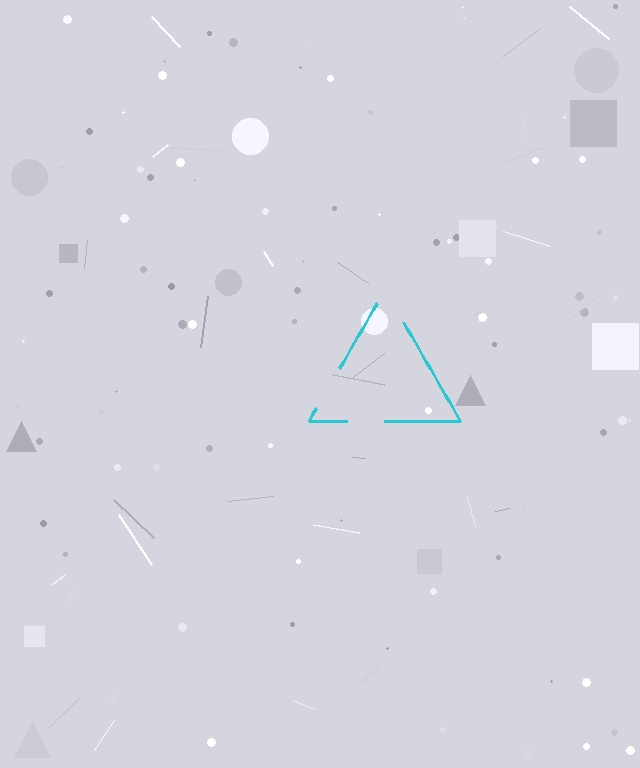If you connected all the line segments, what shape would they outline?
They would outline a triangle.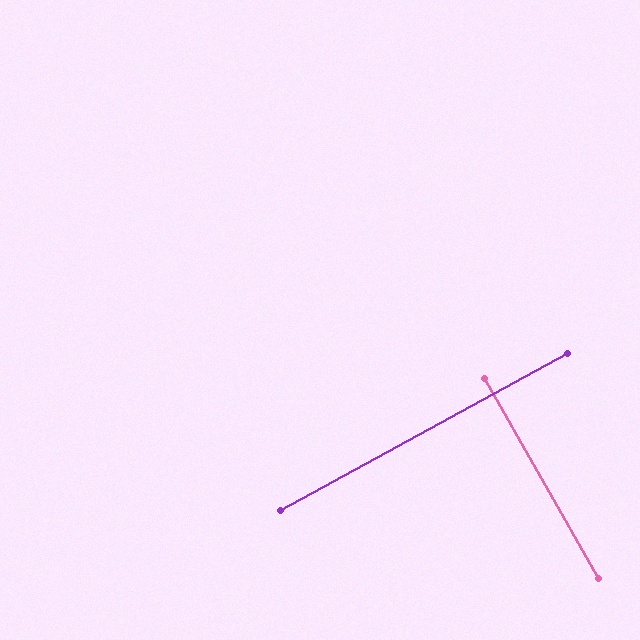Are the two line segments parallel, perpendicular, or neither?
Perpendicular — they meet at approximately 89°.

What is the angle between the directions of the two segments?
Approximately 89 degrees.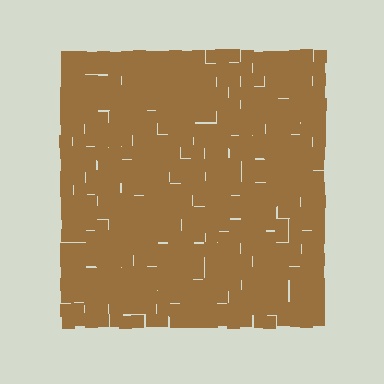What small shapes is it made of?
It is made of small squares.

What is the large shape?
The large shape is a square.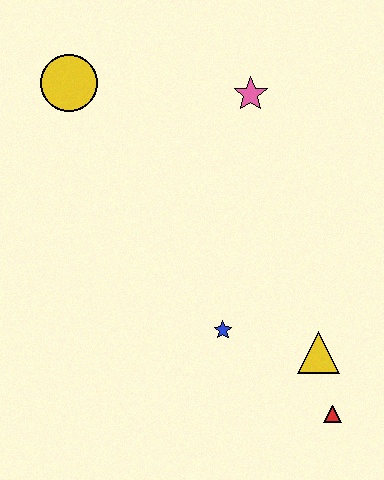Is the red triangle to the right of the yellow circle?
Yes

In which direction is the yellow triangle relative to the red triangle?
The yellow triangle is above the red triangle.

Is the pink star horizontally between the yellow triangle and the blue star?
Yes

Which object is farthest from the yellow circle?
The red triangle is farthest from the yellow circle.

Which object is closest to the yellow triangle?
The red triangle is closest to the yellow triangle.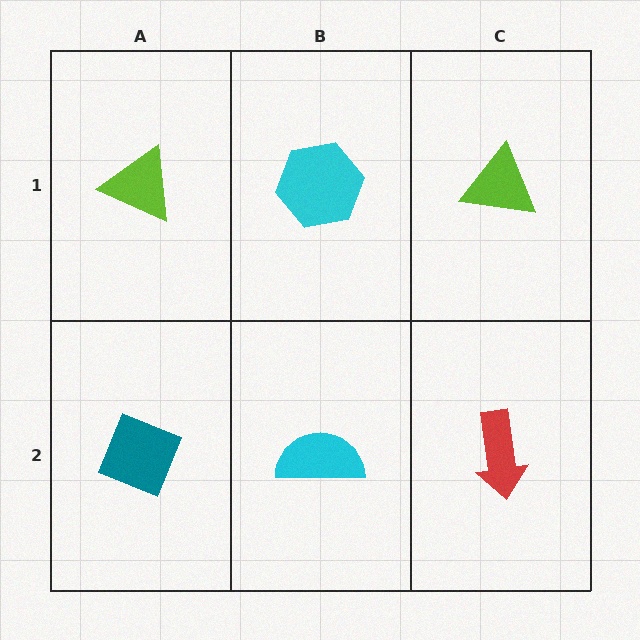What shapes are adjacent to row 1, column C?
A red arrow (row 2, column C), a cyan hexagon (row 1, column B).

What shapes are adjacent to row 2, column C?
A lime triangle (row 1, column C), a cyan semicircle (row 2, column B).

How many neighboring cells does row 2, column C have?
2.